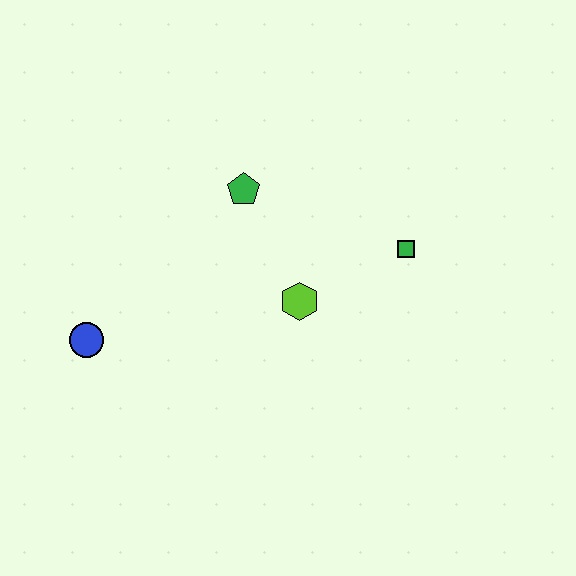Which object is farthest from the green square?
The blue circle is farthest from the green square.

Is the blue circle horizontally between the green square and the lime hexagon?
No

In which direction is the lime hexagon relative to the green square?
The lime hexagon is to the left of the green square.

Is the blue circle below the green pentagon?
Yes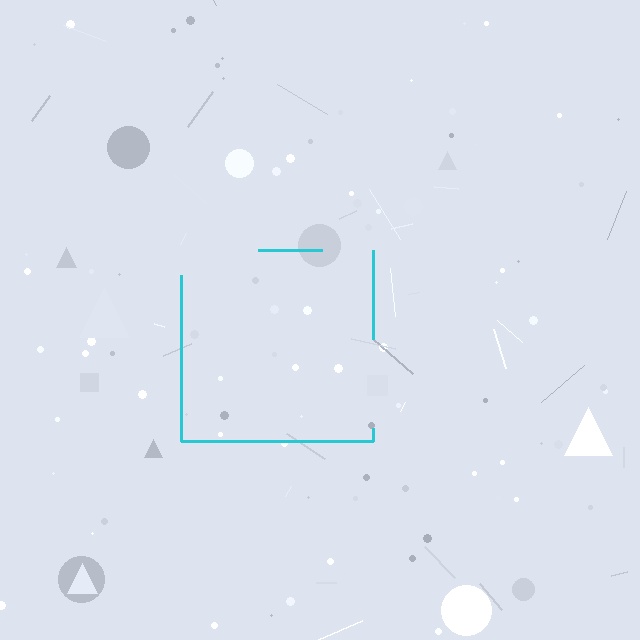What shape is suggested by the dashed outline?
The dashed outline suggests a square.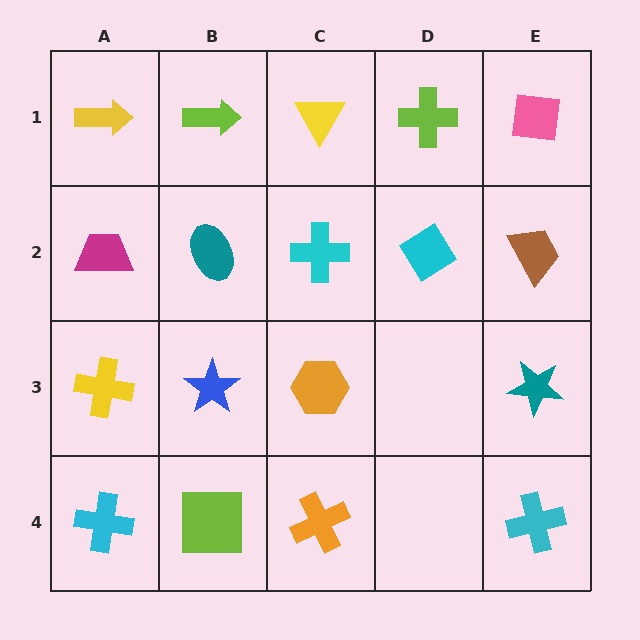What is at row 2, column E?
A brown trapezoid.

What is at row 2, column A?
A magenta trapezoid.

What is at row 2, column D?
A cyan diamond.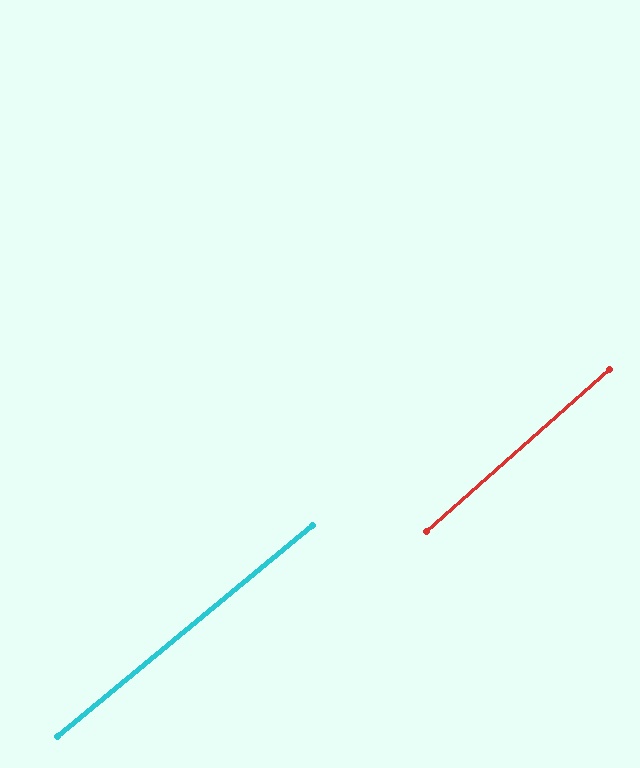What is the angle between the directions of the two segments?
Approximately 2 degrees.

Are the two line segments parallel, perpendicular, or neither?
Parallel — their directions differ by only 1.9°.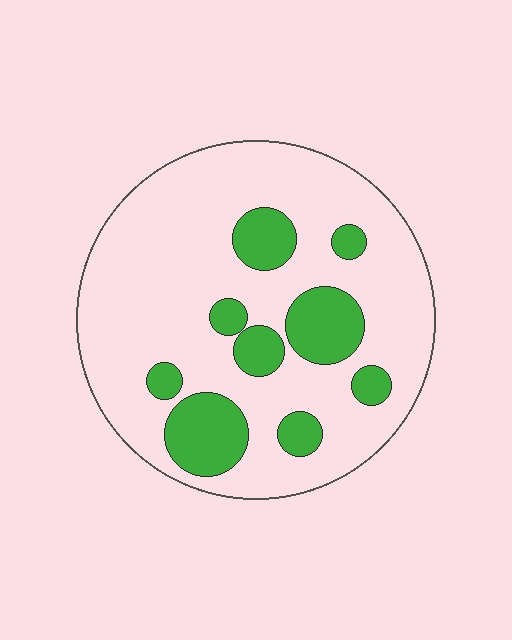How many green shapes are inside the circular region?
9.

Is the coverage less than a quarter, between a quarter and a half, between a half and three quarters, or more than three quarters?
Less than a quarter.